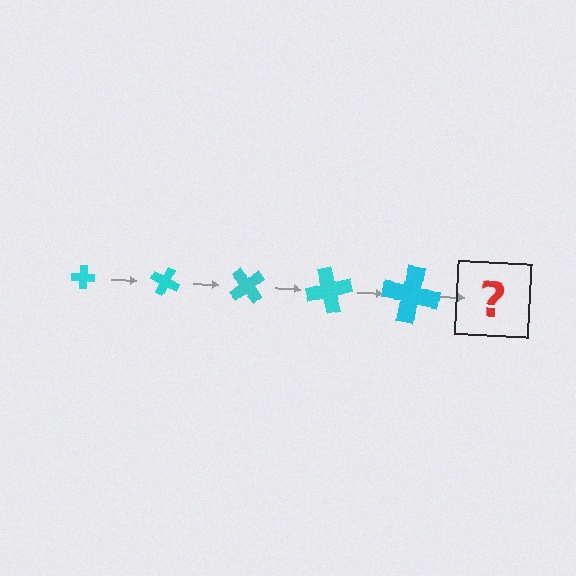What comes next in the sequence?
The next element should be a cross, larger than the previous one and rotated 125 degrees from the start.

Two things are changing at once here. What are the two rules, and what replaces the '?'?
The two rules are that the cross grows larger each step and it rotates 25 degrees each step. The '?' should be a cross, larger than the previous one and rotated 125 degrees from the start.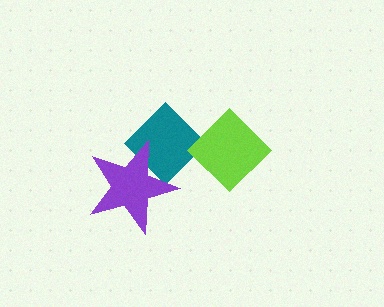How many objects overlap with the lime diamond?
1 object overlaps with the lime diamond.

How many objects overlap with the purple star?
1 object overlaps with the purple star.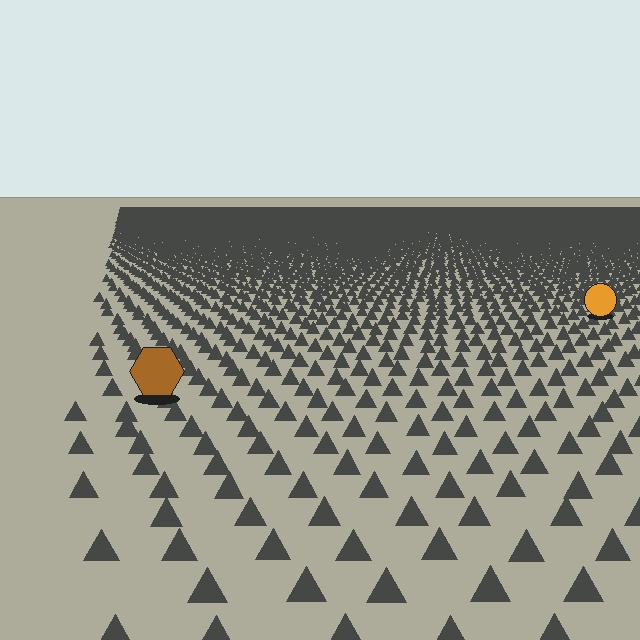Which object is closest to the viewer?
The brown hexagon is closest. The texture marks near it are larger and more spread out.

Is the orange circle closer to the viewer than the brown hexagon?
No. The brown hexagon is closer — you can tell from the texture gradient: the ground texture is coarser near it.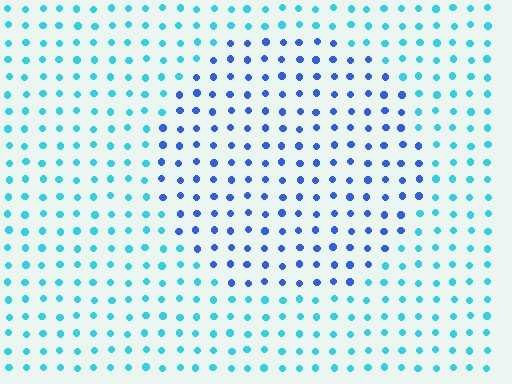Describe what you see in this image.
The image is filled with small cyan elements in a uniform arrangement. A circle-shaped region is visible where the elements are tinted to a slightly different hue, forming a subtle color boundary.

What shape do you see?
I see a circle.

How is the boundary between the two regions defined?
The boundary is defined purely by a slight shift in hue (about 39 degrees). Spacing, size, and orientation are identical on both sides.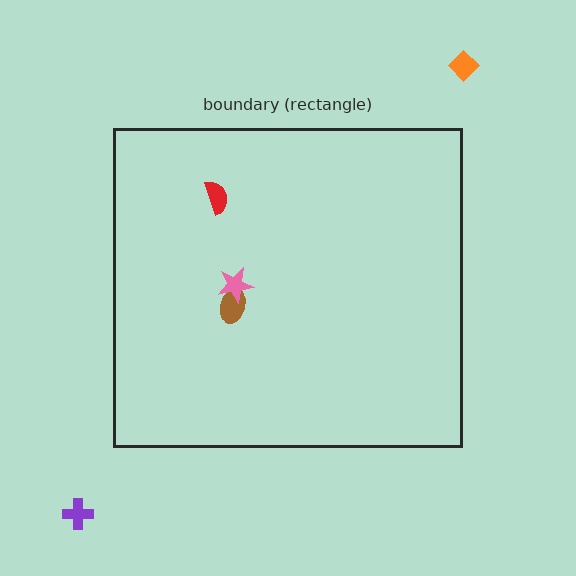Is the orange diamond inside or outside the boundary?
Outside.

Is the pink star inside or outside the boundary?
Inside.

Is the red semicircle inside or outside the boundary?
Inside.